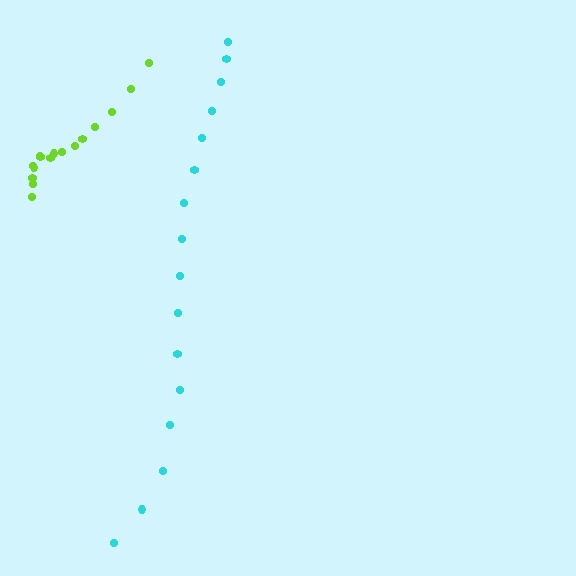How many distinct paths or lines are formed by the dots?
There are 2 distinct paths.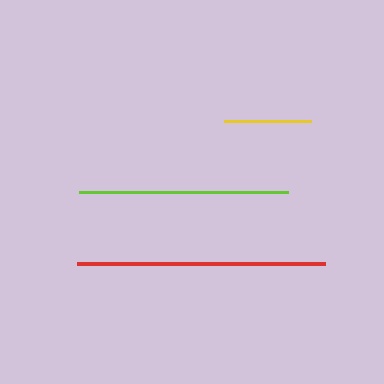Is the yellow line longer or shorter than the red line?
The red line is longer than the yellow line.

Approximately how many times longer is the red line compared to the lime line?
The red line is approximately 1.2 times the length of the lime line.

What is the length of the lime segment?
The lime segment is approximately 210 pixels long.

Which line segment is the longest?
The red line is the longest at approximately 248 pixels.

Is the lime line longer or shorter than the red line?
The red line is longer than the lime line.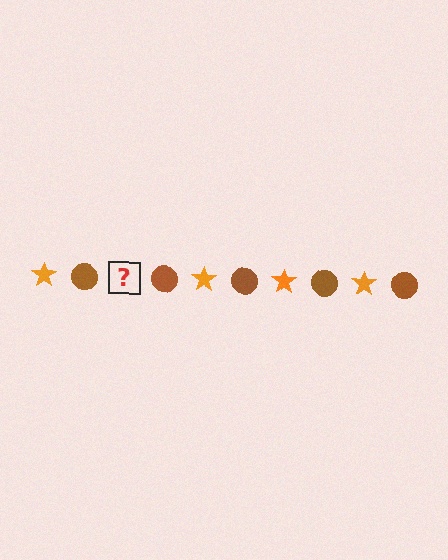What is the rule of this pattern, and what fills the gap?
The rule is that the pattern alternates between orange star and brown circle. The gap should be filled with an orange star.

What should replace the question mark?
The question mark should be replaced with an orange star.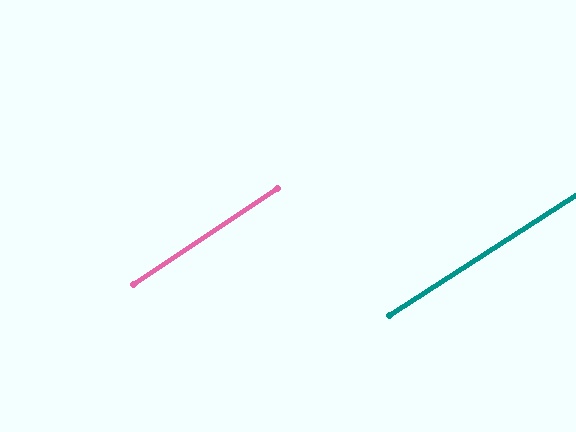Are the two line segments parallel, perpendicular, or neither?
Parallel — their directions differ by only 0.5°.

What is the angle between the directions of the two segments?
Approximately 1 degree.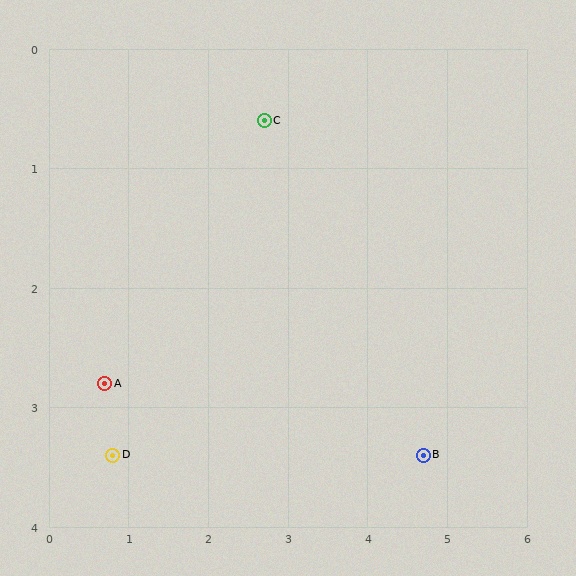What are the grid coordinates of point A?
Point A is at approximately (0.7, 2.8).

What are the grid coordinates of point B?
Point B is at approximately (4.7, 3.4).